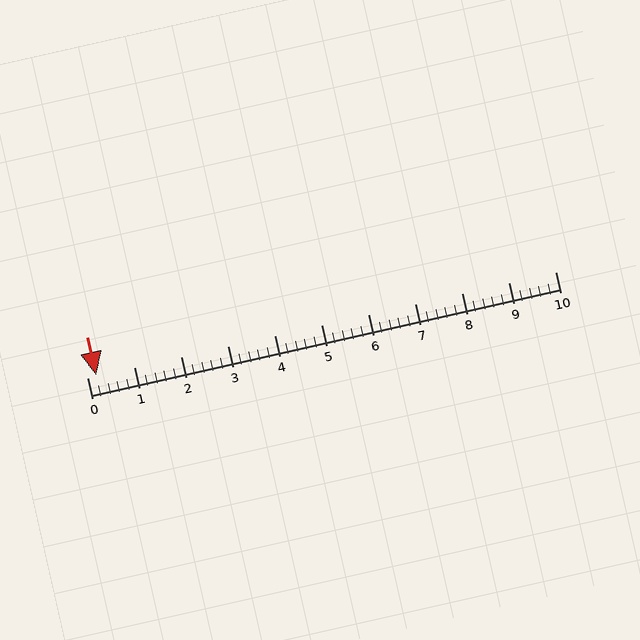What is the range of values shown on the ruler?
The ruler shows values from 0 to 10.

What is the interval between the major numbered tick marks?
The major tick marks are spaced 1 units apart.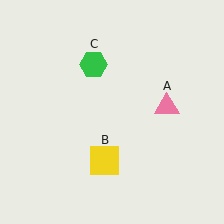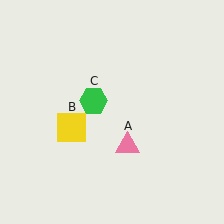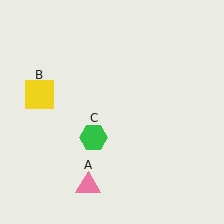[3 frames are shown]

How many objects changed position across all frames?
3 objects changed position: pink triangle (object A), yellow square (object B), green hexagon (object C).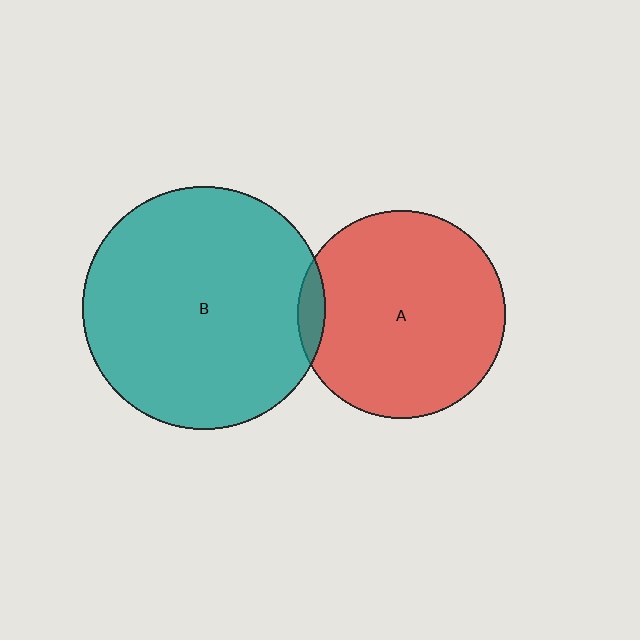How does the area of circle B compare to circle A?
Approximately 1.4 times.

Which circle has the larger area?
Circle B (teal).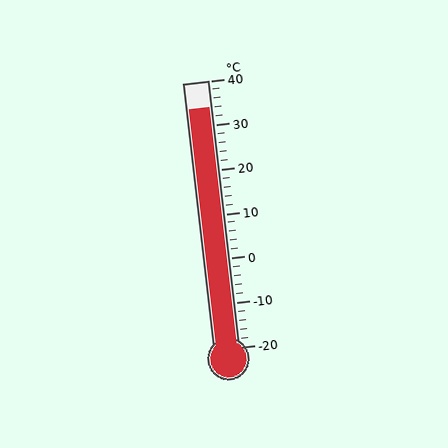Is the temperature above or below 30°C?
The temperature is above 30°C.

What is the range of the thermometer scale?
The thermometer scale ranges from -20°C to 40°C.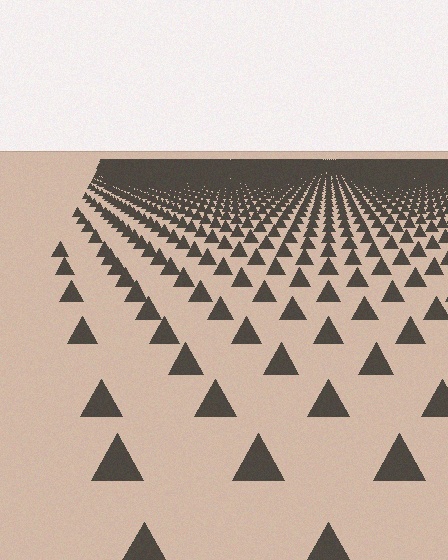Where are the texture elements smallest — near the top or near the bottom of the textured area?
Near the top.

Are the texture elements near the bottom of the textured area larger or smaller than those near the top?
Larger. Near the bottom, elements are closer to the viewer and appear at a bigger on-screen size.